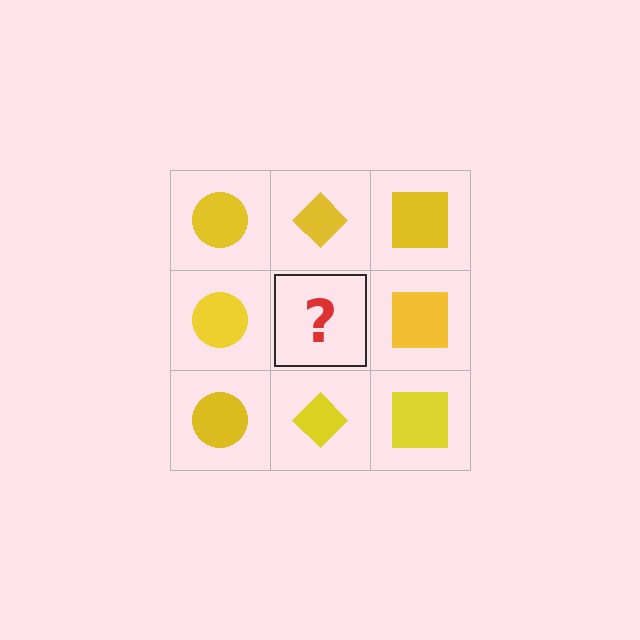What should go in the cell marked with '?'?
The missing cell should contain a yellow diamond.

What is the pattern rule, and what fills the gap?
The rule is that each column has a consistent shape. The gap should be filled with a yellow diamond.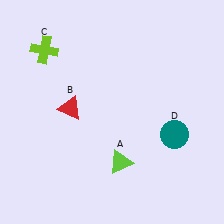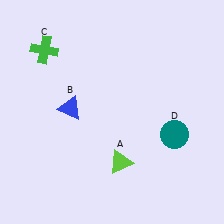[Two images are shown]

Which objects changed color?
B changed from red to blue. C changed from lime to green.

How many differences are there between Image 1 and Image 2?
There are 2 differences between the two images.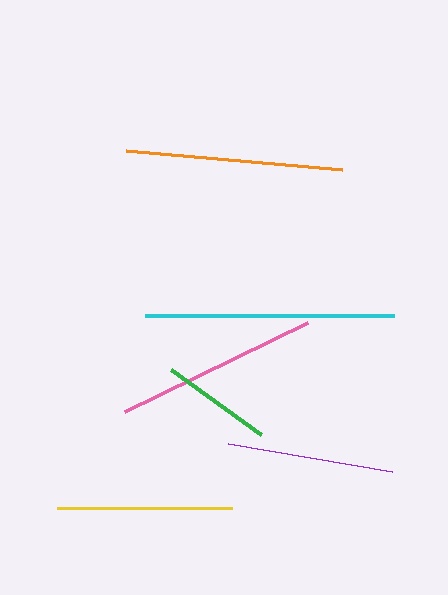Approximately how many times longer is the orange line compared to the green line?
The orange line is approximately 2.0 times the length of the green line.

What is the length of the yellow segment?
The yellow segment is approximately 175 pixels long.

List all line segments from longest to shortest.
From longest to shortest: cyan, orange, pink, yellow, purple, green.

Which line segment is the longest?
The cyan line is the longest at approximately 249 pixels.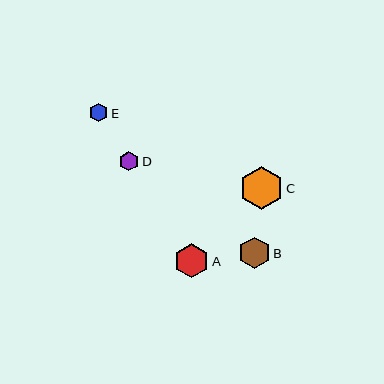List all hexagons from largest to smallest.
From largest to smallest: C, A, B, D, E.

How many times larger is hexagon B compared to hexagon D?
Hexagon B is approximately 1.6 times the size of hexagon D.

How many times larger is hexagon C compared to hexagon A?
Hexagon C is approximately 1.3 times the size of hexagon A.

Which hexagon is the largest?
Hexagon C is the largest with a size of approximately 43 pixels.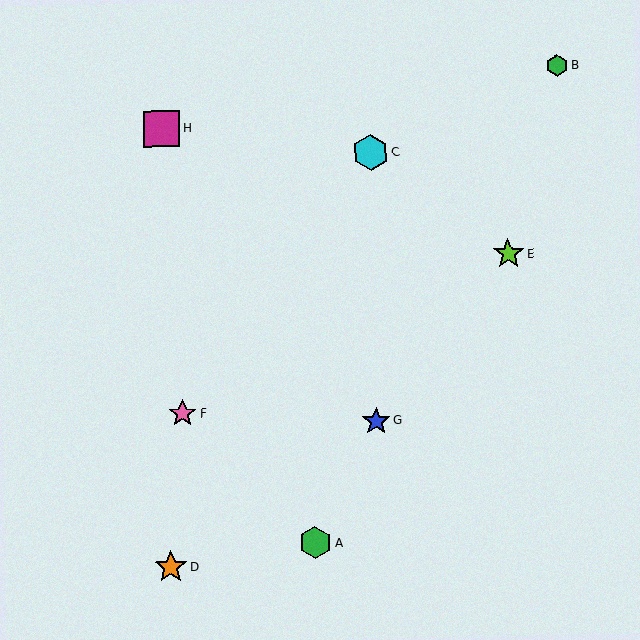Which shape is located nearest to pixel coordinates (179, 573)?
The orange star (labeled D) at (171, 567) is nearest to that location.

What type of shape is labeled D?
Shape D is an orange star.